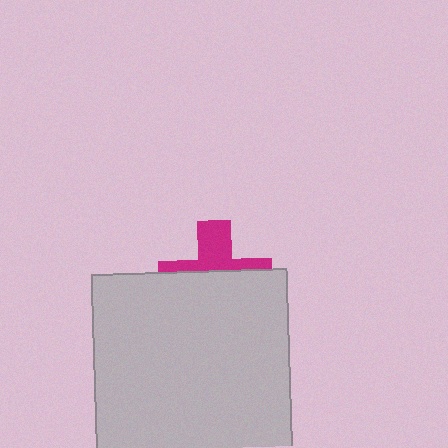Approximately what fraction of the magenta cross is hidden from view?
Roughly 62% of the magenta cross is hidden behind the light gray rectangle.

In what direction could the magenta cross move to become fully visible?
The magenta cross could move up. That would shift it out from behind the light gray rectangle entirely.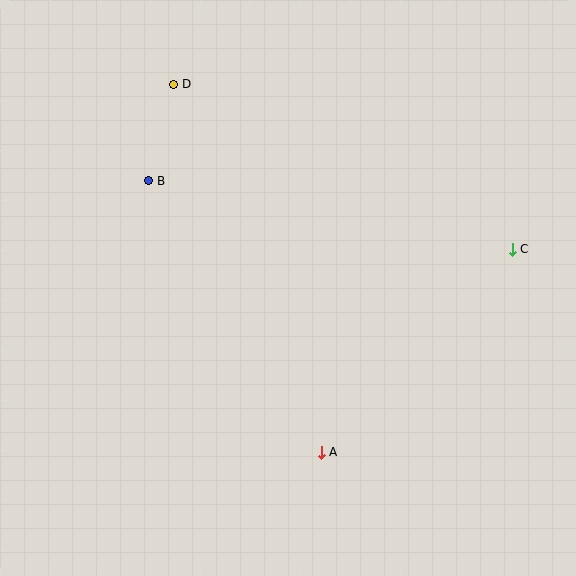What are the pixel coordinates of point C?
Point C is at (512, 249).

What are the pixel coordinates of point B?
Point B is at (149, 181).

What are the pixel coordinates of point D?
Point D is at (174, 84).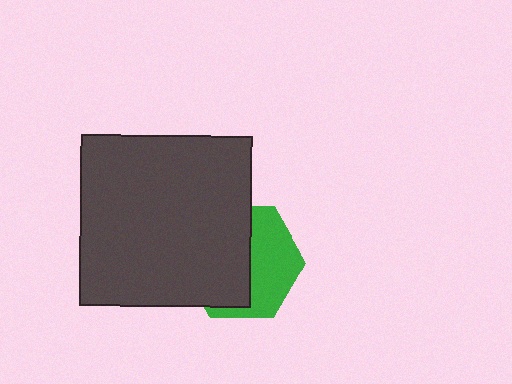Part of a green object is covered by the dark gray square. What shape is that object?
It is a hexagon.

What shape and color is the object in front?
The object in front is a dark gray square.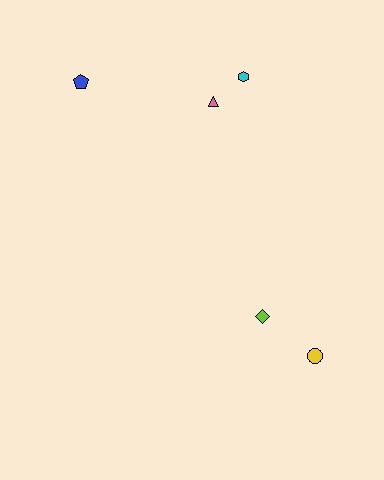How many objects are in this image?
There are 5 objects.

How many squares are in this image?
There are no squares.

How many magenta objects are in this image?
There are no magenta objects.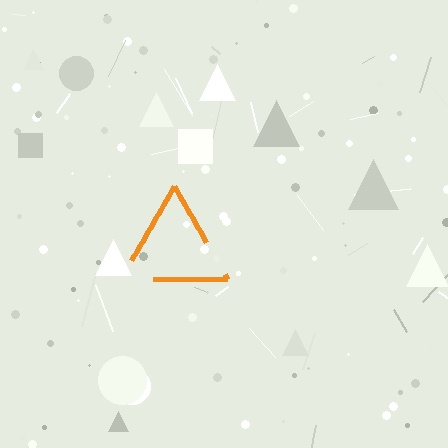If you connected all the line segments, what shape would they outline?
They would outline a triangle.